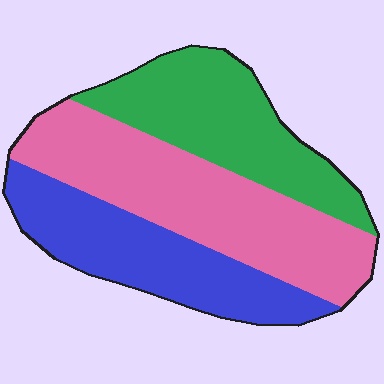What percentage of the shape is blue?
Blue covers roughly 30% of the shape.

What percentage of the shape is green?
Green takes up about one third (1/3) of the shape.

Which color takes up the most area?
Pink, at roughly 40%.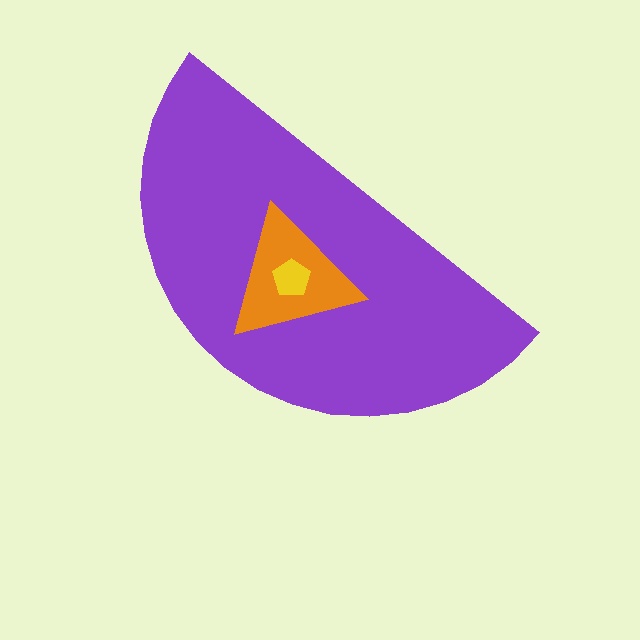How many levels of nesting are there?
3.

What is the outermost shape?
The purple semicircle.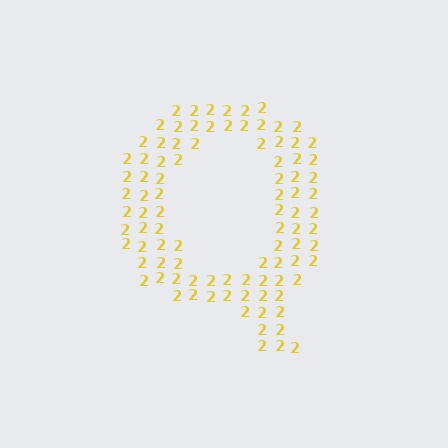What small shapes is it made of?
It is made of small digit 2's.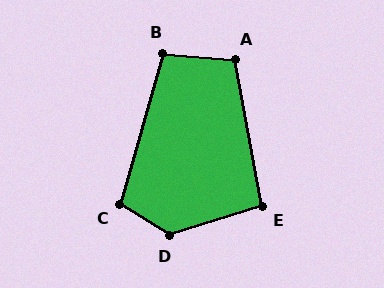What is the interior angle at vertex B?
Approximately 101 degrees (obtuse).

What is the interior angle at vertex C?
Approximately 106 degrees (obtuse).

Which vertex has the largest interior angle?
D, at approximately 131 degrees.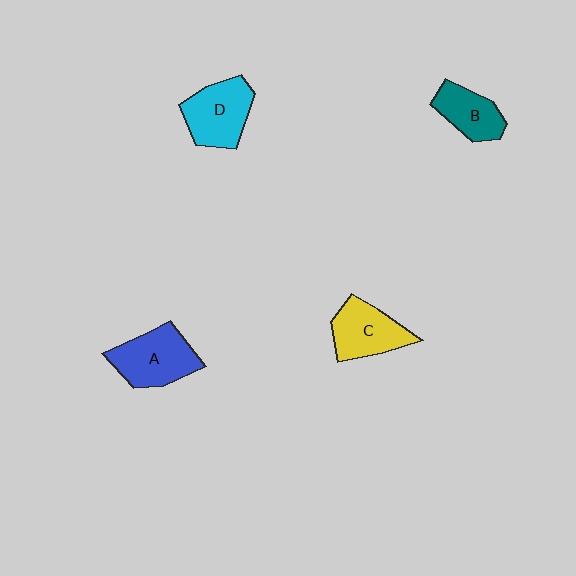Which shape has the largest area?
Shape A (blue).